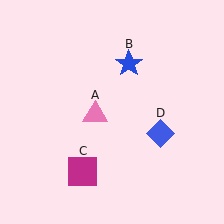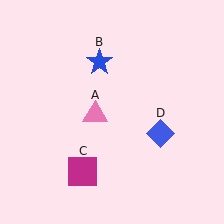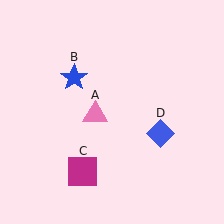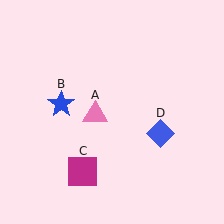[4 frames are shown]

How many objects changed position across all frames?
1 object changed position: blue star (object B).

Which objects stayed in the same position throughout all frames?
Pink triangle (object A) and magenta square (object C) and blue diamond (object D) remained stationary.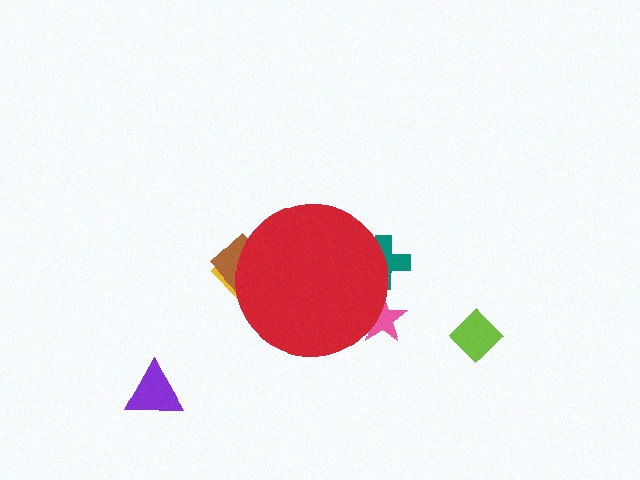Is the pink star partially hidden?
Yes, the pink star is partially hidden behind the red circle.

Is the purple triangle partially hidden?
No, the purple triangle is fully visible.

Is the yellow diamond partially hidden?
Yes, the yellow diamond is partially hidden behind the red circle.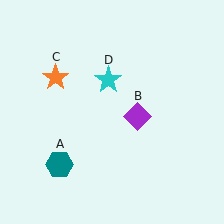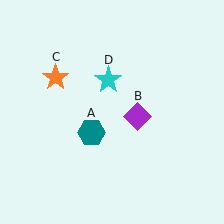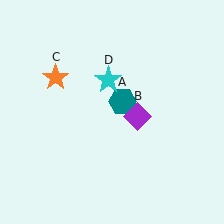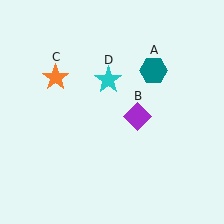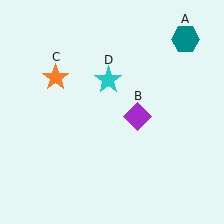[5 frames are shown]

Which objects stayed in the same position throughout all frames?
Purple diamond (object B) and orange star (object C) and cyan star (object D) remained stationary.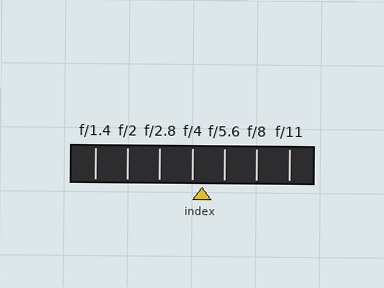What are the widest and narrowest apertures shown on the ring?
The widest aperture shown is f/1.4 and the narrowest is f/11.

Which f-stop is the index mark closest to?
The index mark is closest to f/4.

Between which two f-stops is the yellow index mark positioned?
The index mark is between f/4 and f/5.6.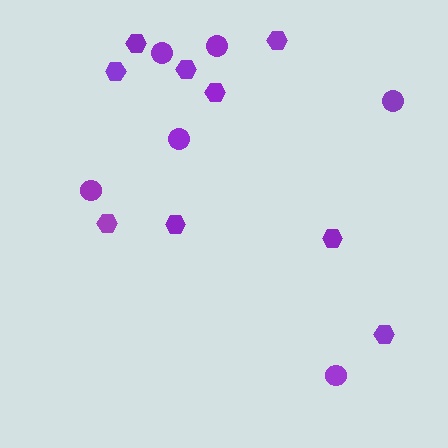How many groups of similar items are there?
There are 2 groups: one group of hexagons (9) and one group of circles (6).